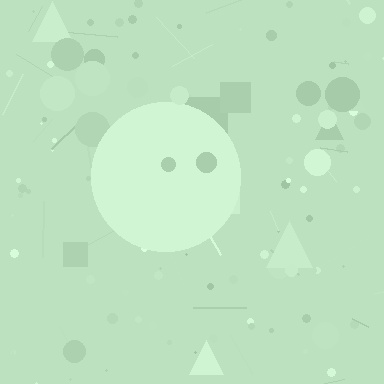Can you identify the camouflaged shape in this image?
The camouflaged shape is a circle.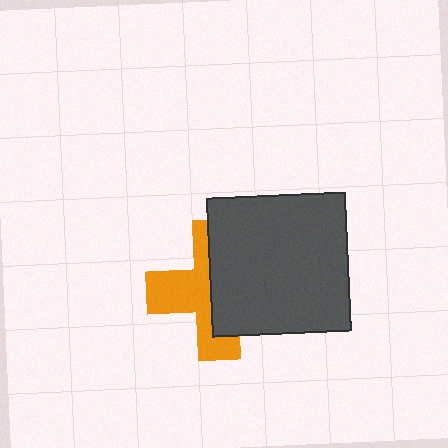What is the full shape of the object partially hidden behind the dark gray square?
The partially hidden object is an orange cross.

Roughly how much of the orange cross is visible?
About half of it is visible (roughly 48%).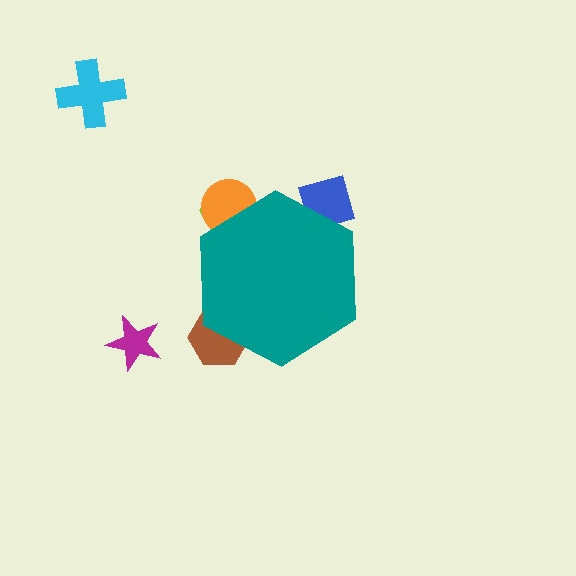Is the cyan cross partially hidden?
No, the cyan cross is fully visible.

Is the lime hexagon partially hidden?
Yes, the lime hexagon is partially hidden behind the teal hexagon.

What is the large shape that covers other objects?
A teal hexagon.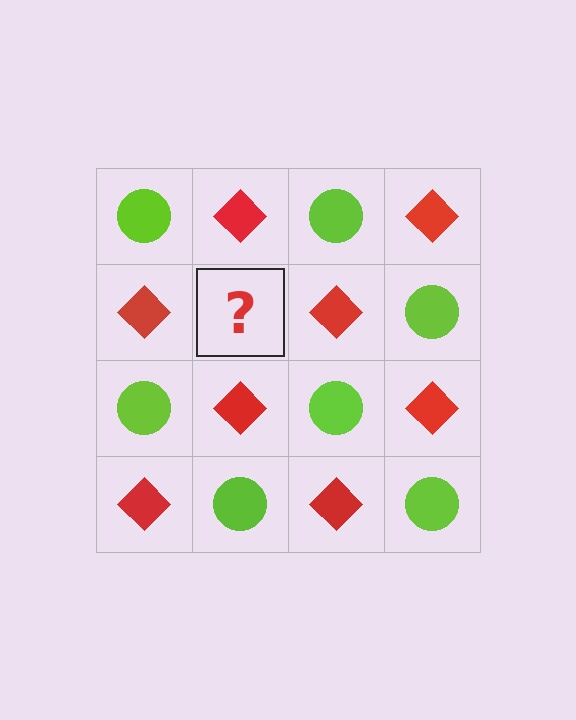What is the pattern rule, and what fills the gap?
The rule is that it alternates lime circle and red diamond in a checkerboard pattern. The gap should be filled with a lime circle.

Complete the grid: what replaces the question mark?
The question mark should be replaced with a lime circle.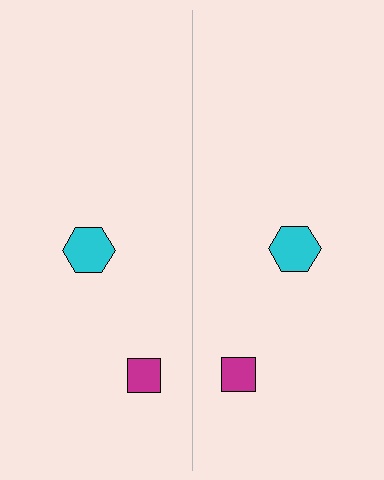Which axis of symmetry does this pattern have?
The pattern has a vertical axis of symmetry running through the center of the image.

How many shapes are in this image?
There are 4 shapes in this image.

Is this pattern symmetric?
Yes, this pattern has bilateral (reflection) symmetry.